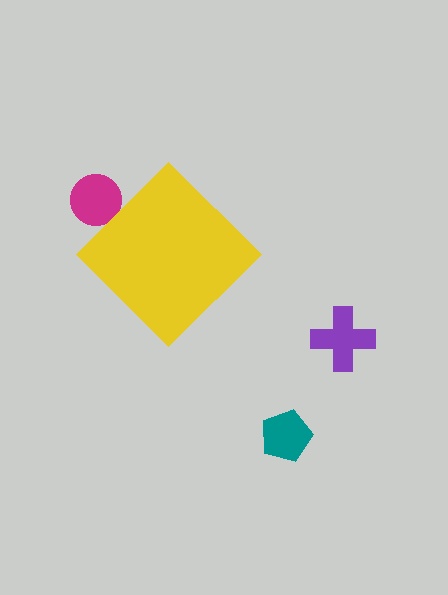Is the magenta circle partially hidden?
Yes, the magenta circle is partially hidden behind the yellow diamond.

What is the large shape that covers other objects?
A yellow diamond.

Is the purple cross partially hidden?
No, the purple cross is fully visible.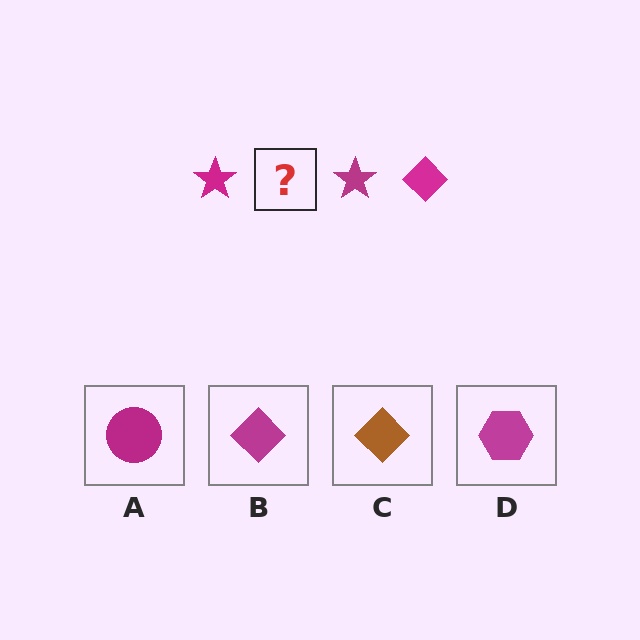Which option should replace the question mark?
Option B.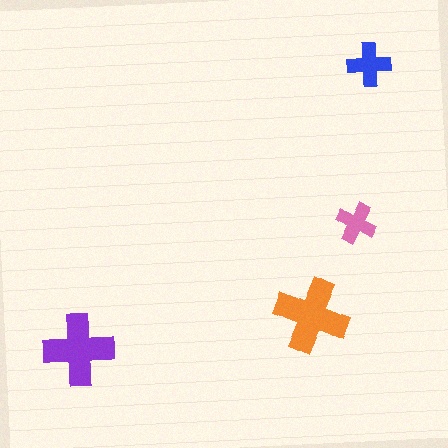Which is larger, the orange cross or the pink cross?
The orange one.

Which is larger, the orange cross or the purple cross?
The orange one.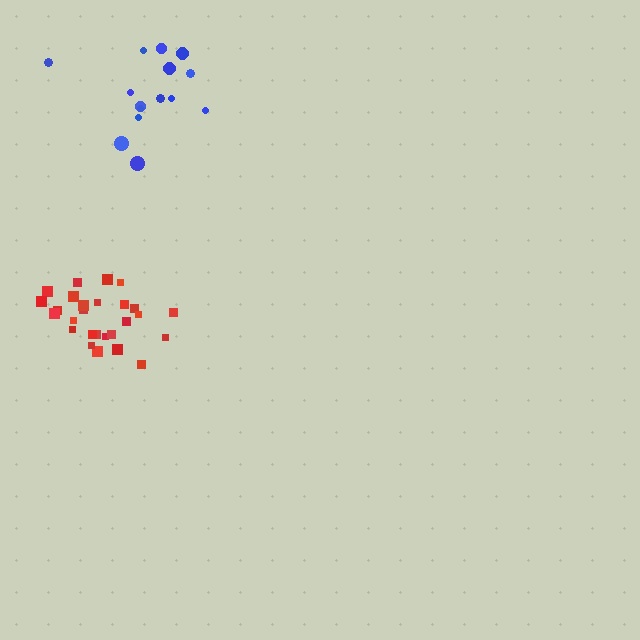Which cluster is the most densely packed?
Red.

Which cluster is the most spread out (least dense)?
Blue.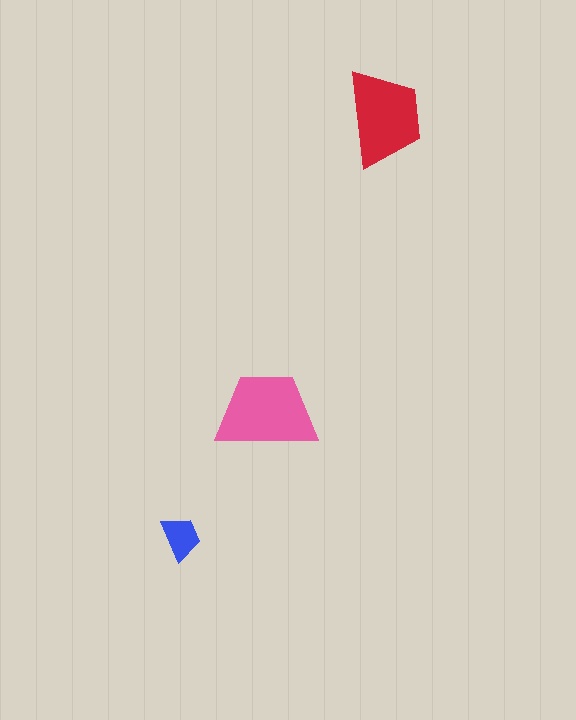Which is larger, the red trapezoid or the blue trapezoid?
The red one.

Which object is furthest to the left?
The blue trapezoid is leftmost.